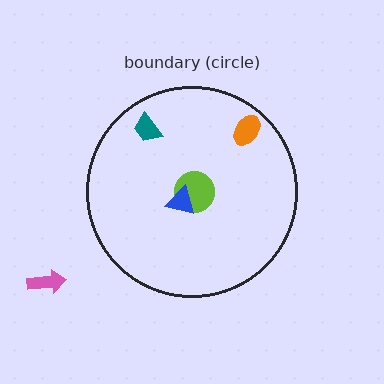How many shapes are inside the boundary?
4 inside, 1 outside.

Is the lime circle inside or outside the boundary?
Inside.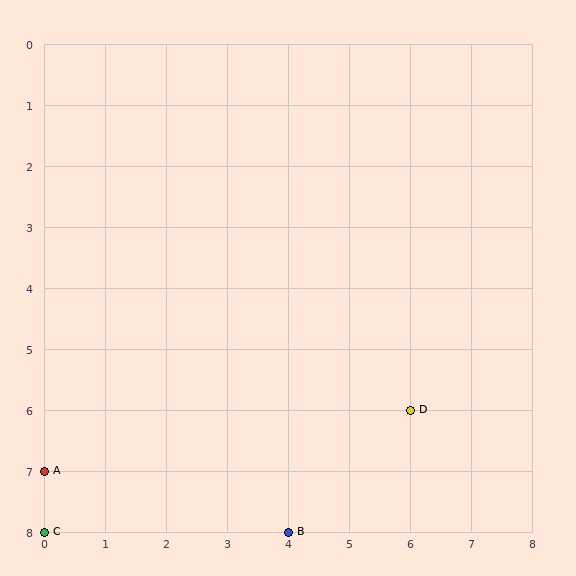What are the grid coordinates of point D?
Point D is at grid coordinates (6, 6).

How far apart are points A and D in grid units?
Points A and D are 6 columns and 1 row apart (about 6.1 grid units diagonally).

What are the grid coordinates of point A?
Point A is at grid coordinates (0, 7).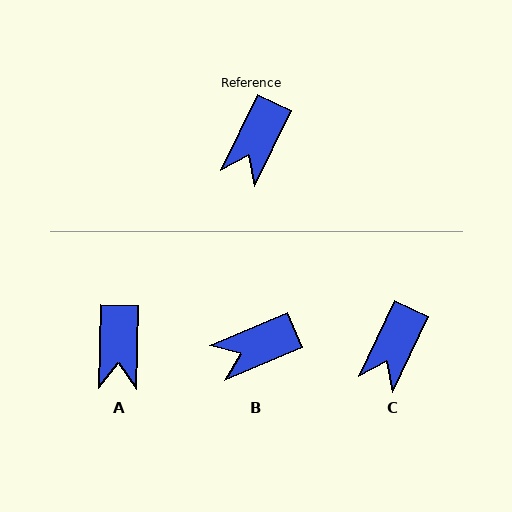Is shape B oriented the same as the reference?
No, it is off by about 42 degrees.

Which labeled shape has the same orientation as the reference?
C.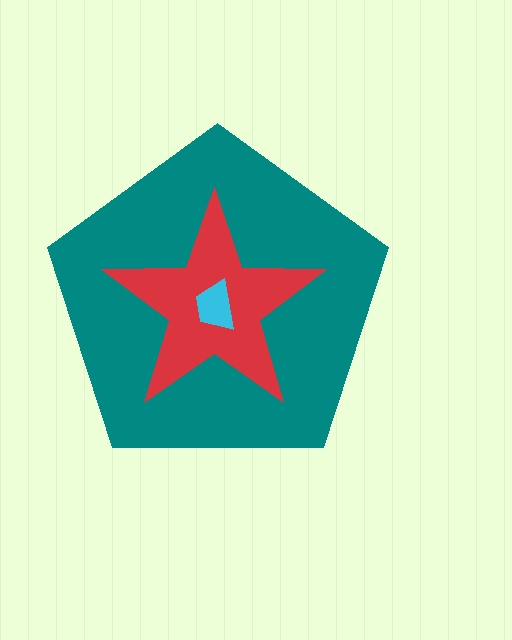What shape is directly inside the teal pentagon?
The red star.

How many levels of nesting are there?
3.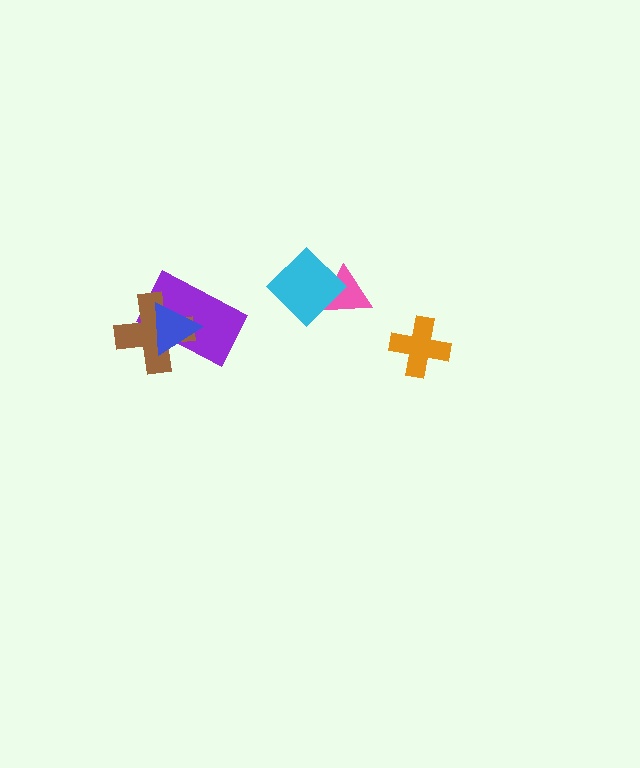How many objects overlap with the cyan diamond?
1 object overlaps with the cyan diamond.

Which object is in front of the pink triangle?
The cyan diamond is in front of the pink triangle.